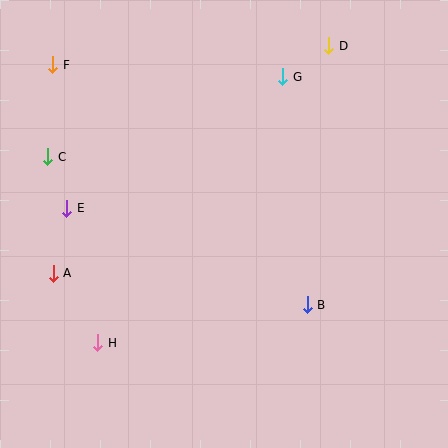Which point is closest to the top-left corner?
Point F is closest to the top-left corner.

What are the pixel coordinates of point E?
Point E is at (67, 208).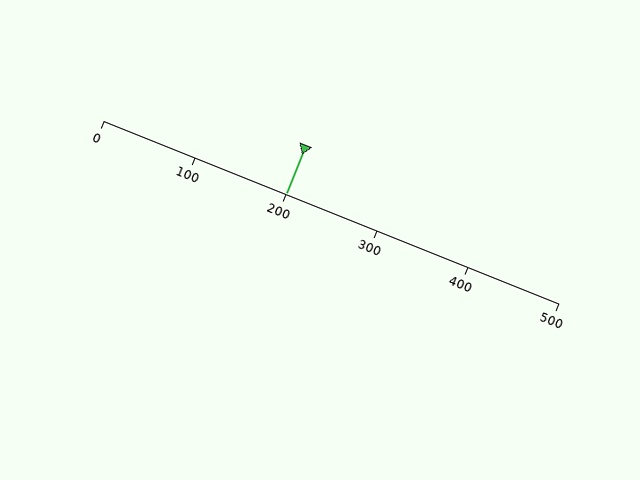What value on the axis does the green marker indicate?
The marker indicates approximately 200.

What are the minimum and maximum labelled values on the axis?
The axis runs from 0 to 500.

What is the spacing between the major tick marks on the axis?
The major ticks are spaced 100 apart.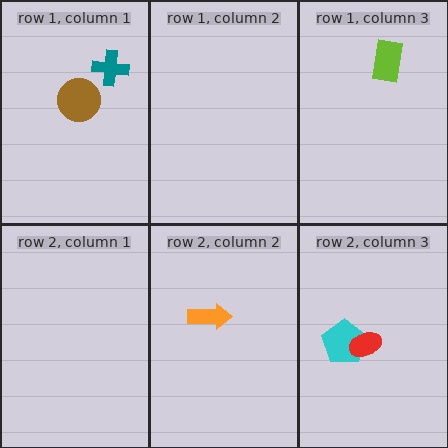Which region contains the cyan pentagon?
The row 2, column 3 region.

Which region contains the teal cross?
The row 1, column 1 region.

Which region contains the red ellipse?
The row 2, column 3 region.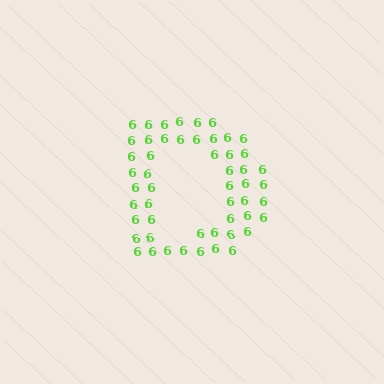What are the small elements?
The small elements are digit 6's.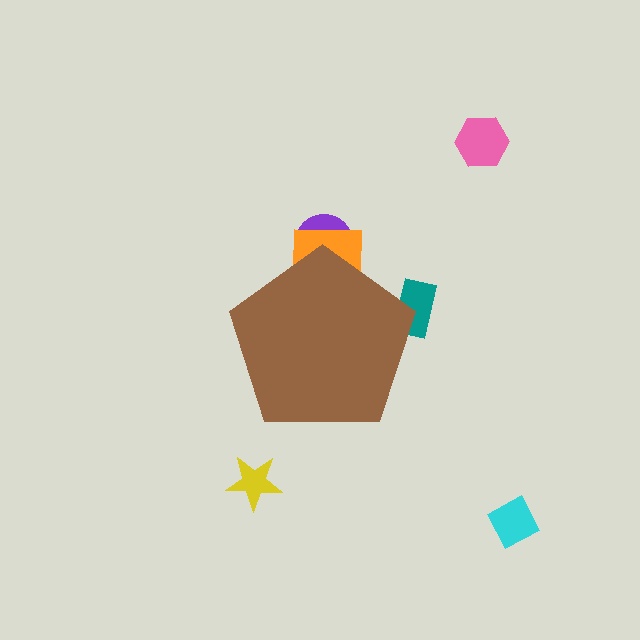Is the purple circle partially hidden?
Yes, the purple circle is partially hidden behind the brown pentagon.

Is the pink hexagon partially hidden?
No, the pink hexagon is fully visible.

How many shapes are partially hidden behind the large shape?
3 shapes are partially hidden.